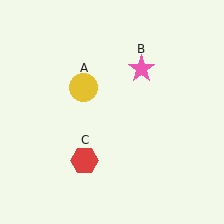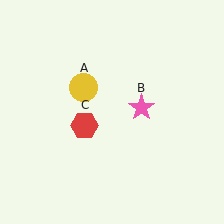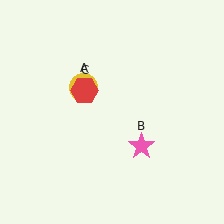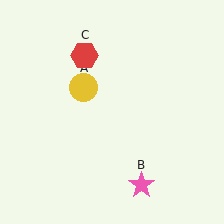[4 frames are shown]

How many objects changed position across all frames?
2 objects changed position: pink star (object B), red hexagon (object C).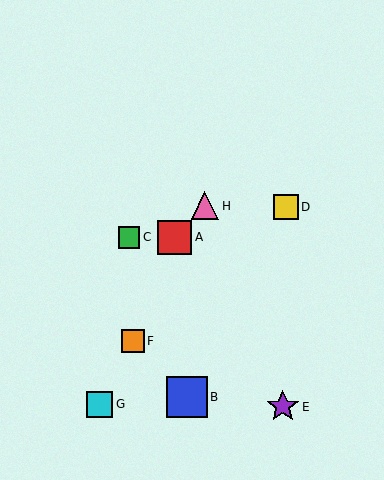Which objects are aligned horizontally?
Objects A, C are aligned horizontally.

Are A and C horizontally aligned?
Yes, both are at y≈237.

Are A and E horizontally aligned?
No, A is at y≈237 and E is at y≈407.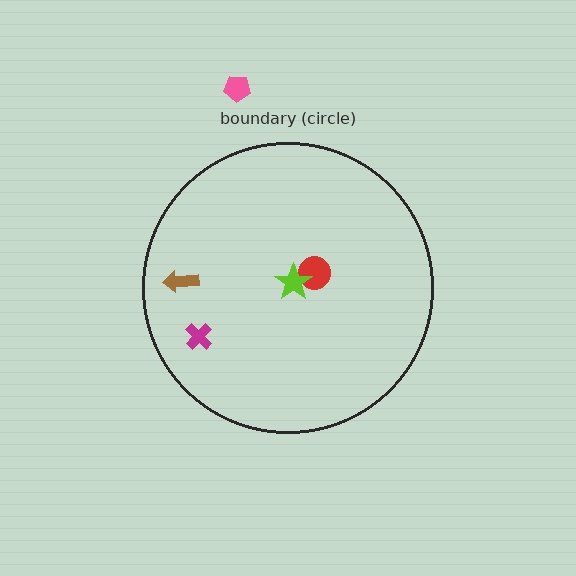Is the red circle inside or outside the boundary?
Inside.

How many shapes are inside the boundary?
4 inside, 1 outside.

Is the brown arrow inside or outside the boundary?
Inside.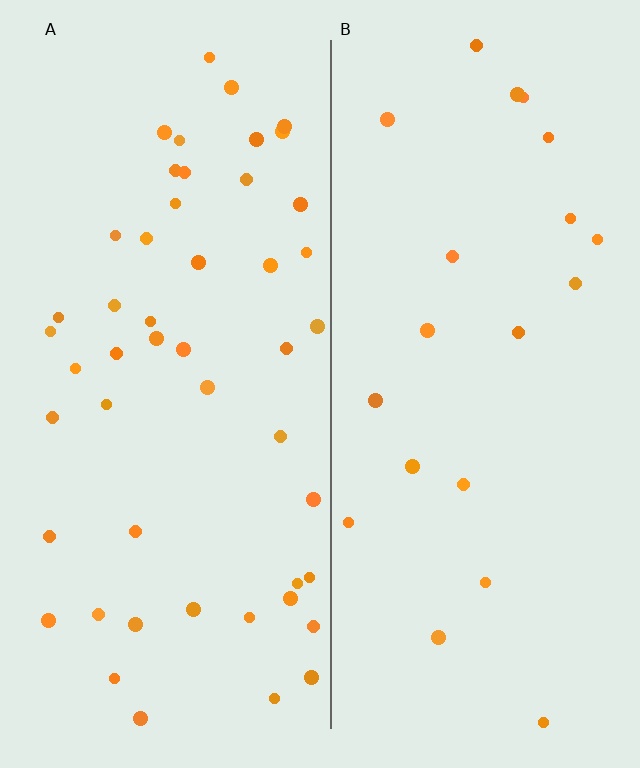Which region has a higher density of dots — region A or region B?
A (the left).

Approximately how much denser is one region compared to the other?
Approximately 2.4× — region A over region B.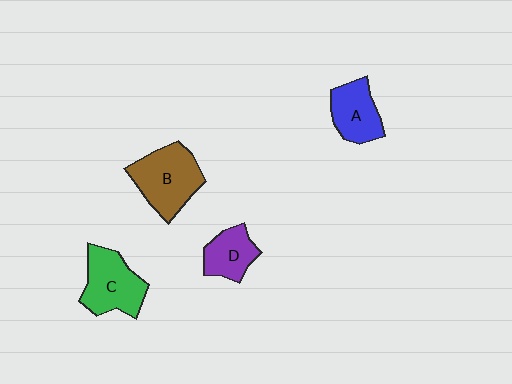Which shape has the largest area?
Shape B (brown).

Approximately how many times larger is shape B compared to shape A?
Approximately 1.4 times.